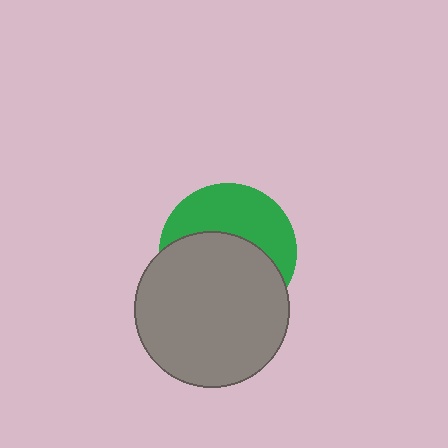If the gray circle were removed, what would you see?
You would see the complete green circle.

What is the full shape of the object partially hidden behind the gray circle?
The partially hidden object is a green circle.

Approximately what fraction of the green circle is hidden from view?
Roughly 56% of the green circle is hidden behind the gray circle.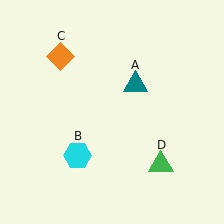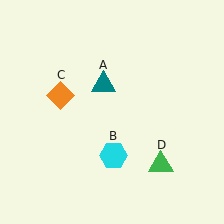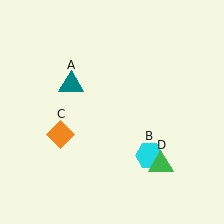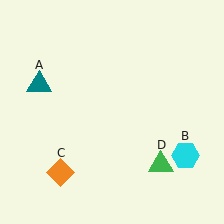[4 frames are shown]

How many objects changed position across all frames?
3 objects changed position: teal triangle (object A), cyan hexagon (object B), orange diamond (object C).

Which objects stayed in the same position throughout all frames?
Green triangle (object D) remained stationary.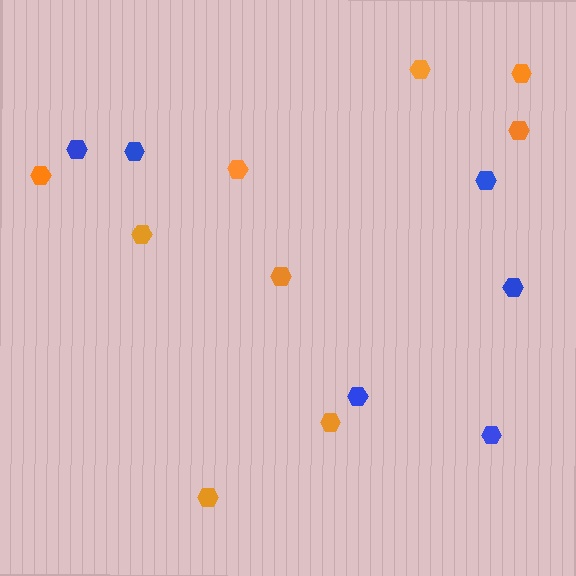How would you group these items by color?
There are 2 groups: one group of blue hexagons (6) and one group of orange hexagons (9).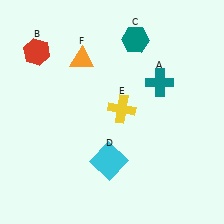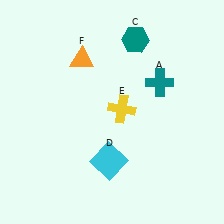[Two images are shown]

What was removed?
The red hexagon (B) was removed in Image 2.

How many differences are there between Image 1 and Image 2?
There is 1 difference between the two images.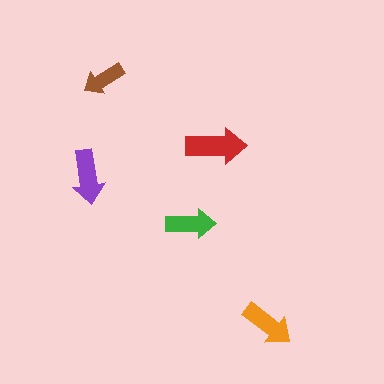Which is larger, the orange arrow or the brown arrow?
The orange one.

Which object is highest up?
The brown arrow is topmost.